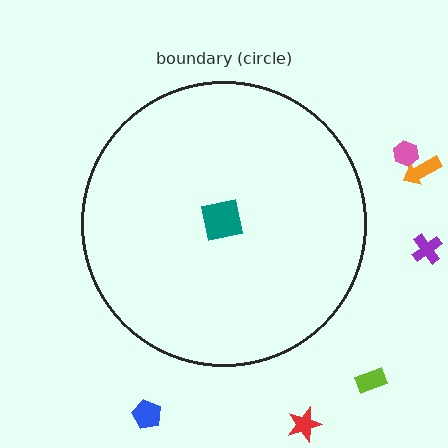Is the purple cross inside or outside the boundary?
Outside.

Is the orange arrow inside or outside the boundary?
Outside.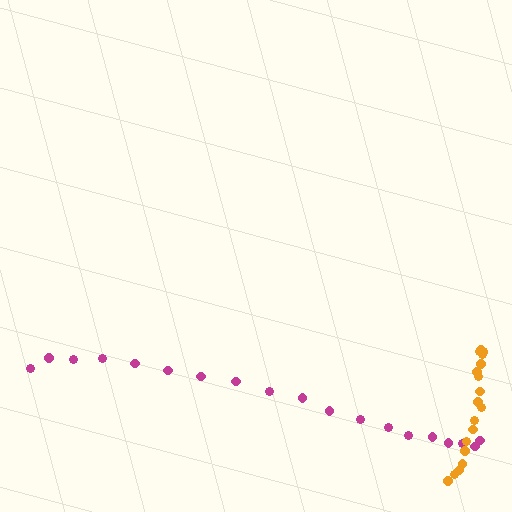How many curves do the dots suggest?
There are 2 distinct paths.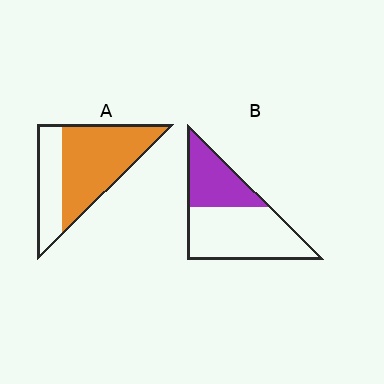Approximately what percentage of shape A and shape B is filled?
A is approximately 65% and B is approximately 35%.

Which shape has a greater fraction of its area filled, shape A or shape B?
Shape A.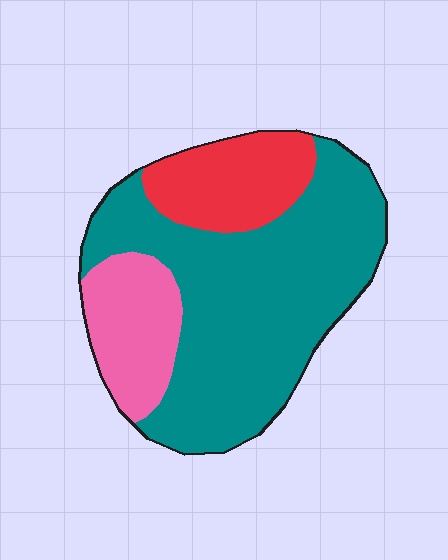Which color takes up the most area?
Teal, at roughly 65%.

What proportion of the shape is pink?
Pink covers around 20% of the shape.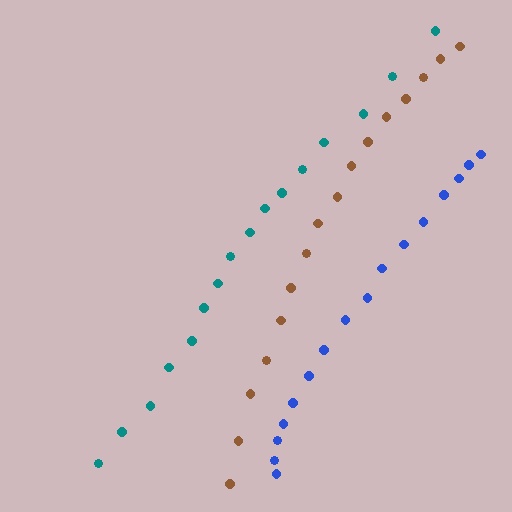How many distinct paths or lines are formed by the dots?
There are 3 distinct paths.